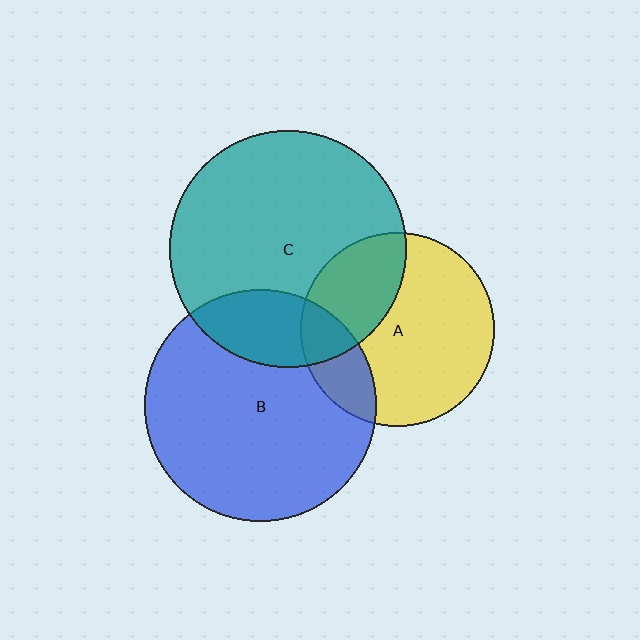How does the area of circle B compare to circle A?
Approximately 1.4 times.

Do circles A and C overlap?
Yes.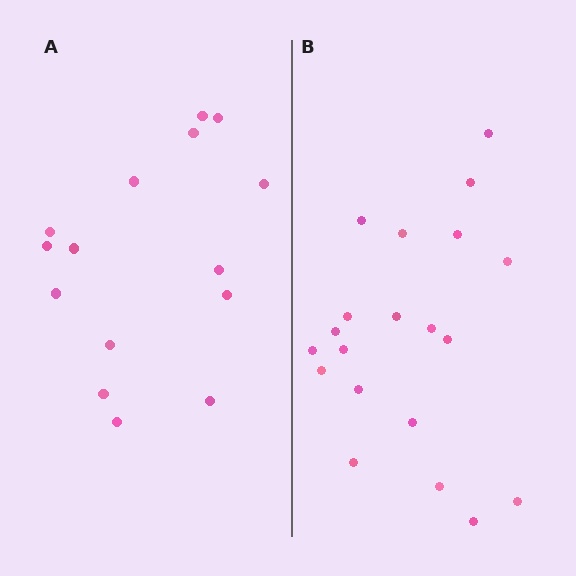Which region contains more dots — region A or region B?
Region B (the right region) has more dots.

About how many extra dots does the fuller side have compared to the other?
Region B has about 5 more dots than region A.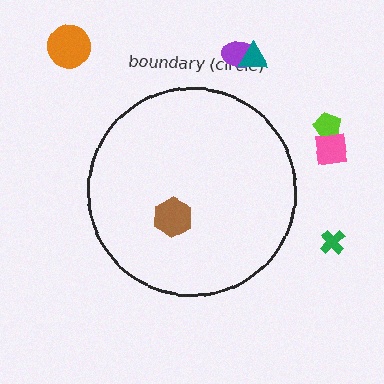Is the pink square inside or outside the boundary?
Outside.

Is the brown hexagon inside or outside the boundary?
Inside.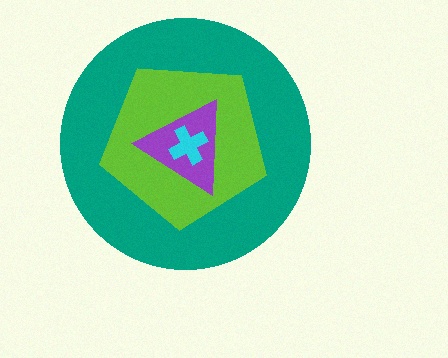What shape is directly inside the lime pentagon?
The purple triangle.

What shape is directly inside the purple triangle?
The cyan cross.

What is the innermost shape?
The cyan cross.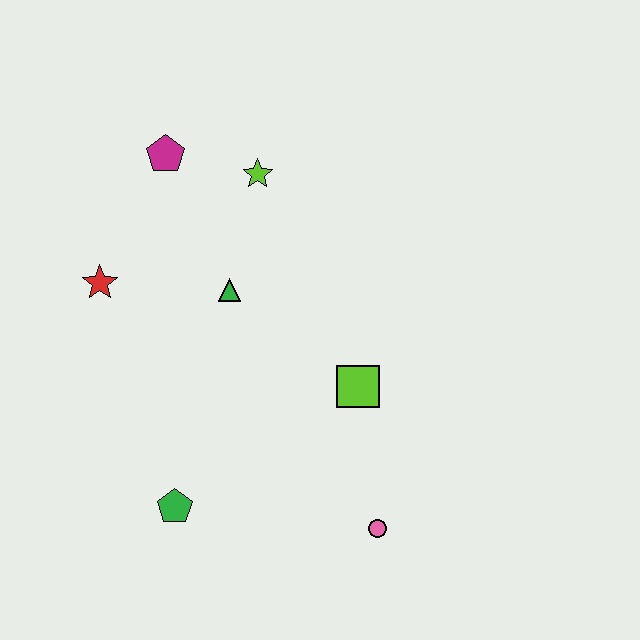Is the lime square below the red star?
Yes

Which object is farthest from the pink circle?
The magenta pentagon is farthest from the pink circle.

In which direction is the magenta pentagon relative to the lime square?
The magenta pentagon is above the lime square.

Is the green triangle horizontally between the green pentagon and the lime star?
Yes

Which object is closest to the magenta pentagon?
The lime star is closest to the magenta pentagon.